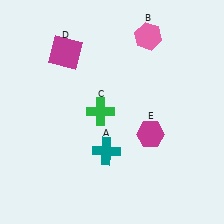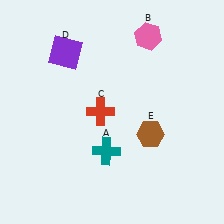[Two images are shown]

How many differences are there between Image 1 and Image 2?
There are 3 differences between the two images.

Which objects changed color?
C changed from green to red. D changed from magenta to purple. E changed from magenta to brown.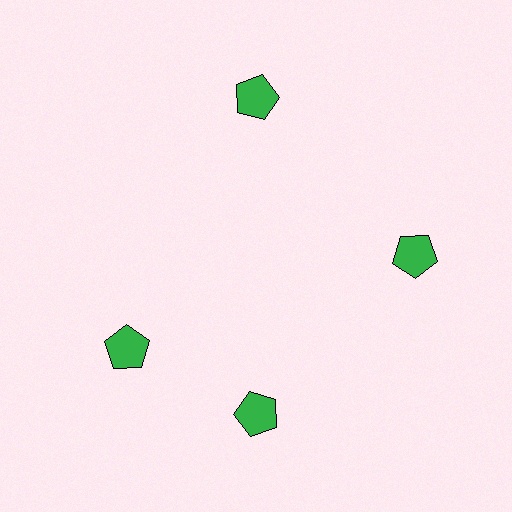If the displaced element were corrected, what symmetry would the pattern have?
It would have 4-fold rotational symmetry — the pattern would map onto itself every 90 degrees.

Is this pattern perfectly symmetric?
No. The 4 green pentagons are arranged in a ring, but one element near the 9 o'clock position is rotated out of alignment along the ring, breaking the 4-fold rotational symmetry.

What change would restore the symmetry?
The symmetry would be restored by rotating it back into even spacing with its neighbors so that all 4 pentagons sit at equal angles and equal distance from the center.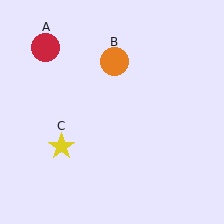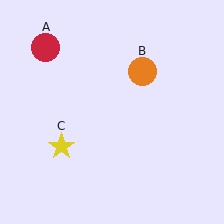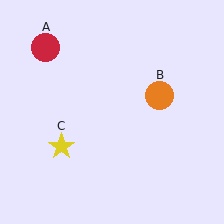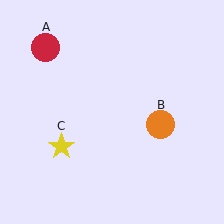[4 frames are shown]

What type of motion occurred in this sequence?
The orange circle (object B) rotated clockwise around the center of the scene.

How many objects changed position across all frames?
1 object changed position: orange circle (object B).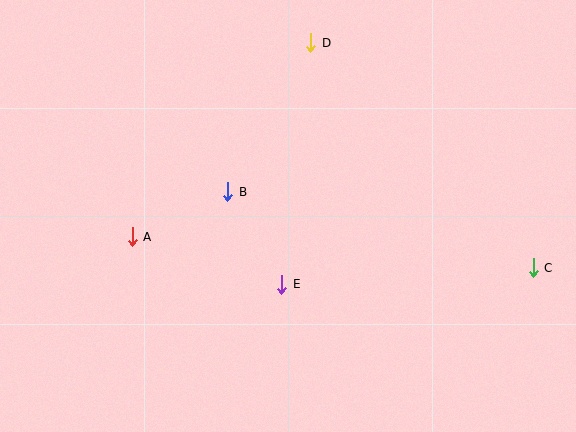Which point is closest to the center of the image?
Point B at (228, 192) is closest to the center.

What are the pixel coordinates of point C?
Point C is at (533, 268).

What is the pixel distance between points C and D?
The distance between C and D is 316 pixels.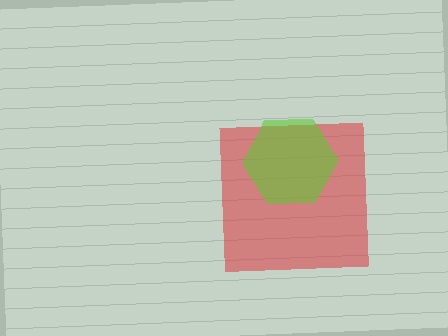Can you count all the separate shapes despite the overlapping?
Yes, there are 2 separate shapes.